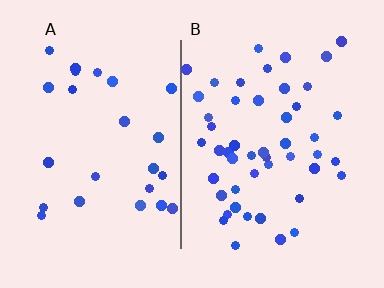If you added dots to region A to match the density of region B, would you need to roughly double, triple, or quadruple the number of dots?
Approximately double.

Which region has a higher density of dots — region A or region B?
B (the right).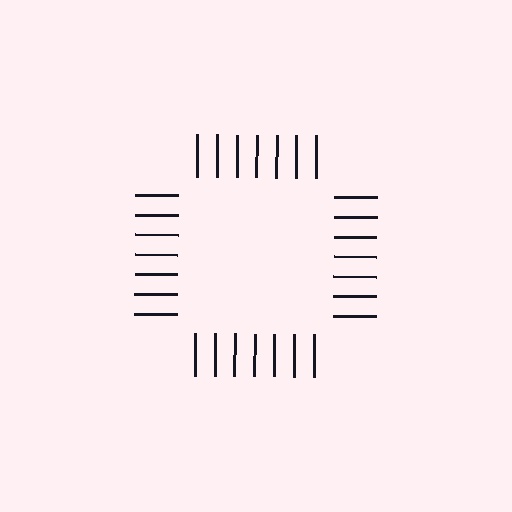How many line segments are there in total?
28 — 7 along each of the 4 edges.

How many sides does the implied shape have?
4 sides — the line-ends trace a square.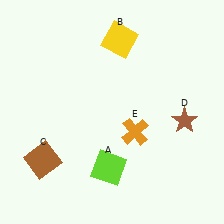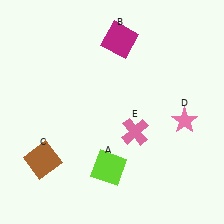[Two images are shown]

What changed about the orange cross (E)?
In Image 1, E is orange. In Image 2, it changed to pink.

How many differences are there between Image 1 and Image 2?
There are 3 differences between the two images.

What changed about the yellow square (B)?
In Image 1, B is yellow. In Image 2, it changed to magenta.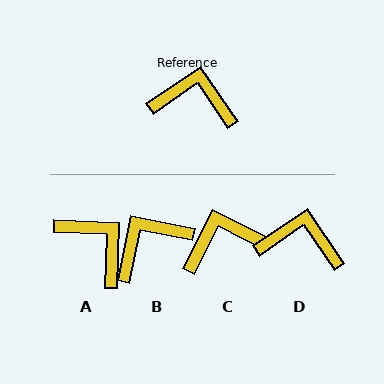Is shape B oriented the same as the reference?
No, it is off by about 44 degrees.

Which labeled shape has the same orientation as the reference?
D.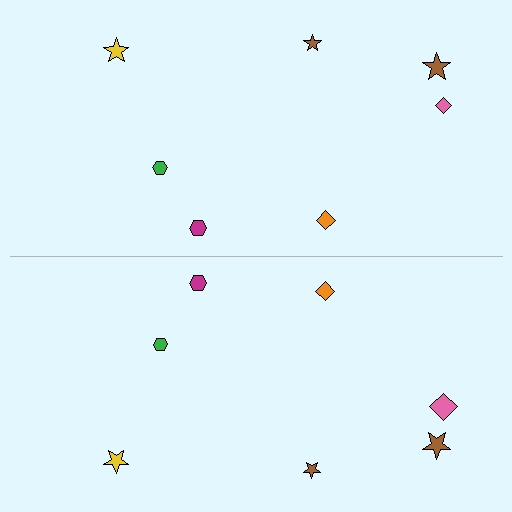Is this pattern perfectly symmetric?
No, the pattern is not perfectly symmetric. The pink diamond on the bottom side has a different size than its mirror counterpart.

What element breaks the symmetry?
The pink diamond on the bottom side has a different size than its mirror counterpart.